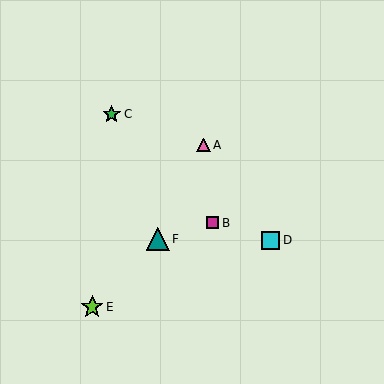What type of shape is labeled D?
Shape D is a cyan square.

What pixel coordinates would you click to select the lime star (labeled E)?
Click at (92, 307) to select the lime star E.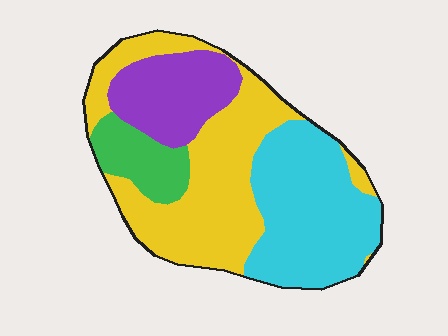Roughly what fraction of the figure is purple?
Purple covers roughly 15% of the figure.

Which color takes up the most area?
Yellow, at roughly 40%.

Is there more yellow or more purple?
Yellow.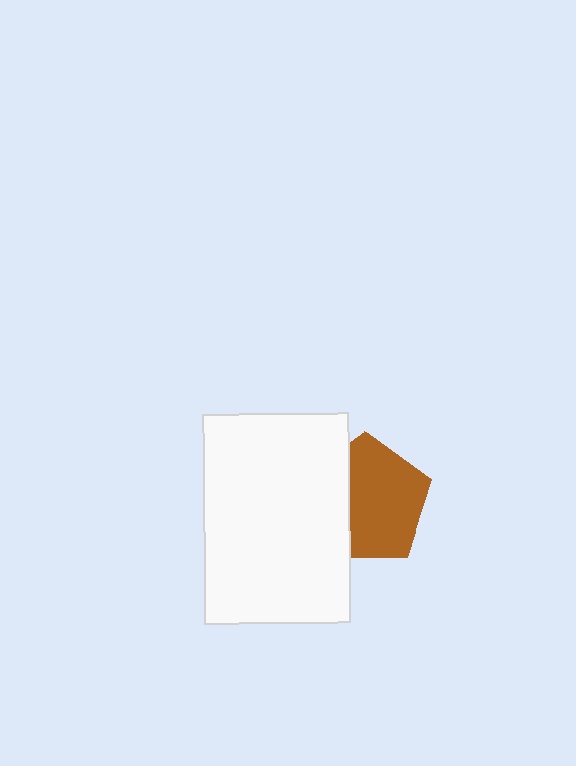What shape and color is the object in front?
The object in front is a white rectangle.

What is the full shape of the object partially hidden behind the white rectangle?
The partially hidden object is a brown pentagon.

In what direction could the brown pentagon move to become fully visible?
The brown pentagon could move right. That would shift it out from behind the white rectangle entirely.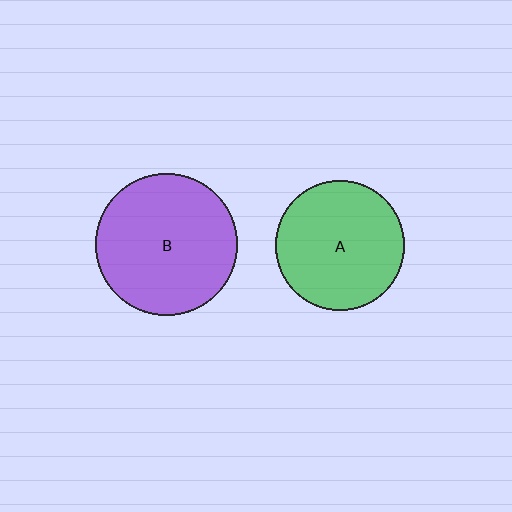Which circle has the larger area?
Circle B (purple).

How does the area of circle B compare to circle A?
Approximately 1.2 times.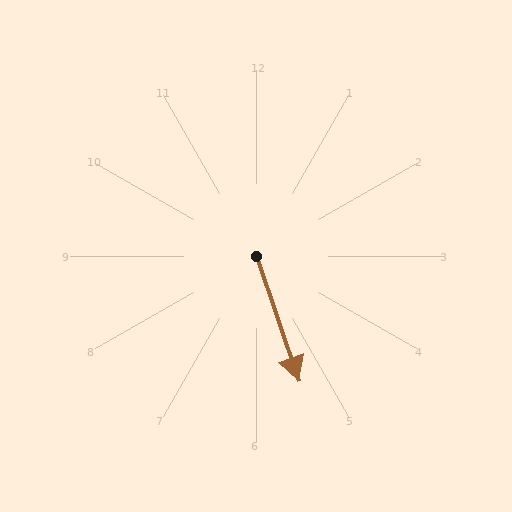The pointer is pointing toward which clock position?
Roughly 5 o'clock.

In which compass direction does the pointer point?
South.